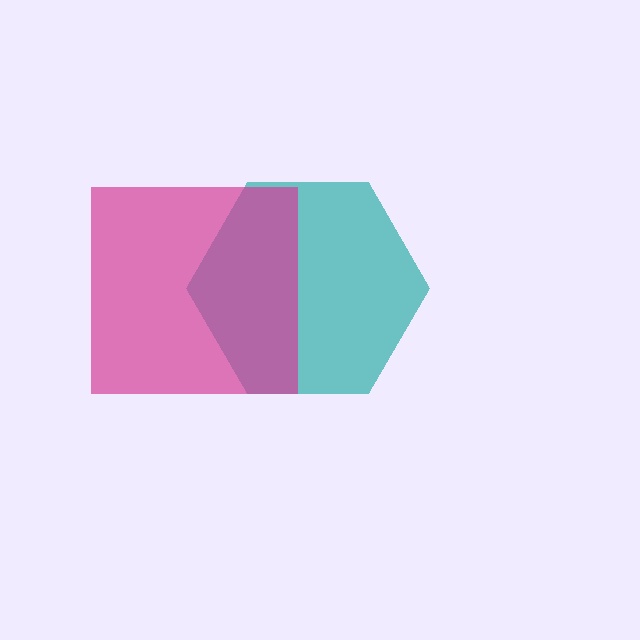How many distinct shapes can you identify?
There are 2 distinct shapes: a teal hexagon, a magenta square.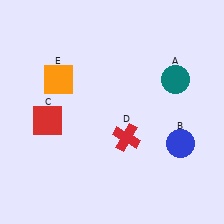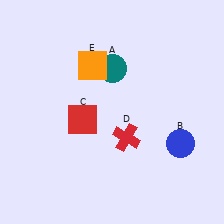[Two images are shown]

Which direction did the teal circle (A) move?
The teal circle (A) moved left.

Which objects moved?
The objects that moved are: the teal circle (A), the red square (C), the orange square (E).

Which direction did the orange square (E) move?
The orange square (E) moved right.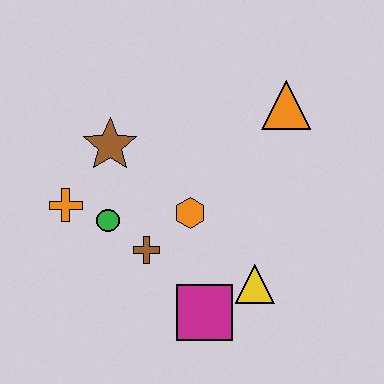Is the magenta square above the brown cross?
No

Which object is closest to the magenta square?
The yellow triangle is closest to the magenta square.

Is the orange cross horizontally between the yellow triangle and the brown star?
No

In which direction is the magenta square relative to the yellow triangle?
The magenta square is to the left of the yellow triangle.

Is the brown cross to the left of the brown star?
No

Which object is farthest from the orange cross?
The orange triangle is farthest from the orange cross.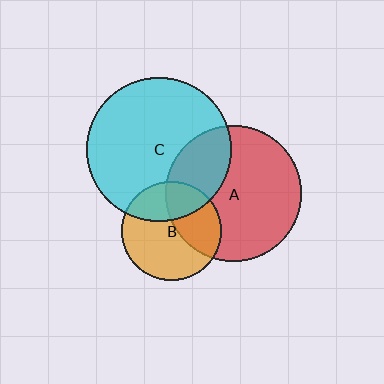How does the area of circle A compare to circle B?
Approximately 1.9 times.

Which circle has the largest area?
Circle C (cyan).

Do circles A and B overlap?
Yes.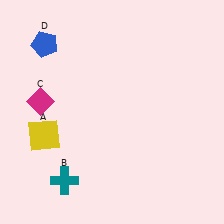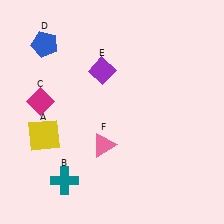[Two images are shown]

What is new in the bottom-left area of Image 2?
A pink triangle (F) was added in the bottom-left area of Image 2.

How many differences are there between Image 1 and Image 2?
There are 2 differences between the two images.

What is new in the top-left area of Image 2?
A purple diamond (E) was added in the top-left area of Image 2.